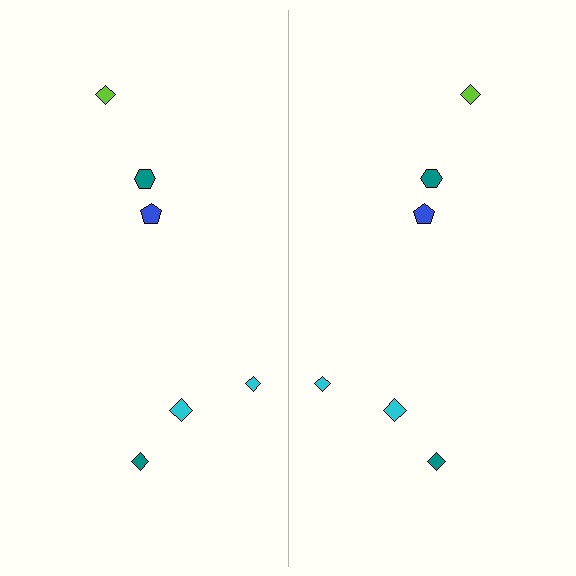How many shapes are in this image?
There are 12 shapes in this image.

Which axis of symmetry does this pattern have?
The pattern has a vertical axis of symmetry running through the center of the image.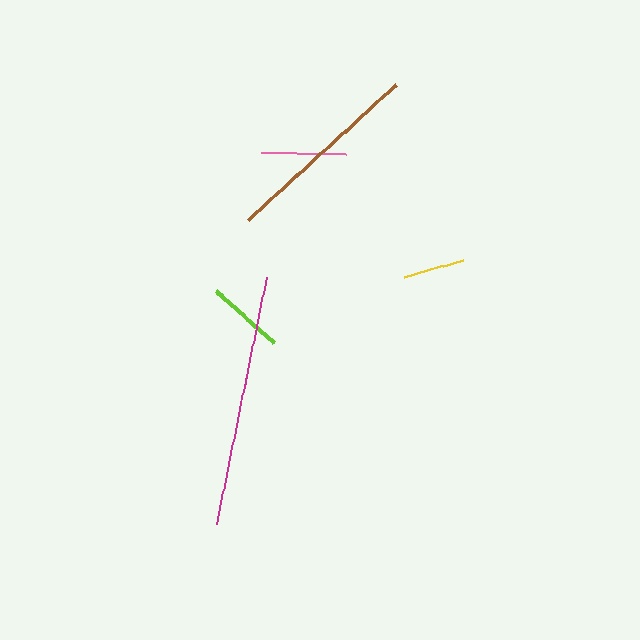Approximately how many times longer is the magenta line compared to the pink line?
The magenta line is approximately 3.0 times the length of the pink line.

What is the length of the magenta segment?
The magenta segment is approximately 252 pixels long.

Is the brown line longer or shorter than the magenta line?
The magenta line is longer than the brown line.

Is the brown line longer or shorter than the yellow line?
The brown line is longer than the yellow line.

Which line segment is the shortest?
The yellow line is the shortest at approximately 62 pixels.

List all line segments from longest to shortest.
From longest to shortest: magenta, brown, pink, lime, yellow.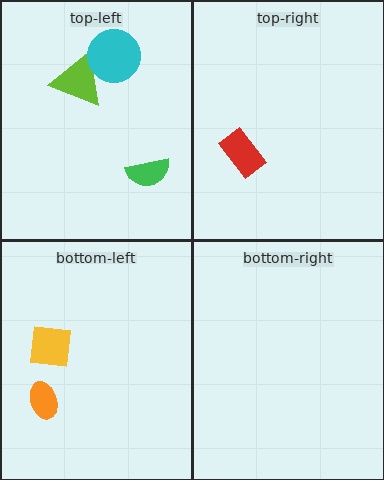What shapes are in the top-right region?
The red rectangle.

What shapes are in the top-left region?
The green semicircle, the lime triangle, the cyan circle.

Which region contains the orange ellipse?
The bottom-left region.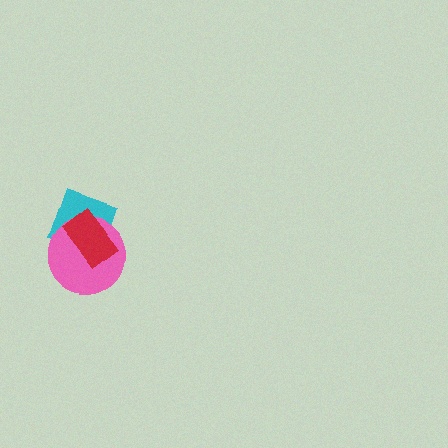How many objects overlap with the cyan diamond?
2 objects overlap with the cyan diamond.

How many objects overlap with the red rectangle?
2 objects overlap with the red rectangle.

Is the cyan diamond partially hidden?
Yes, it is partially covered by another shape.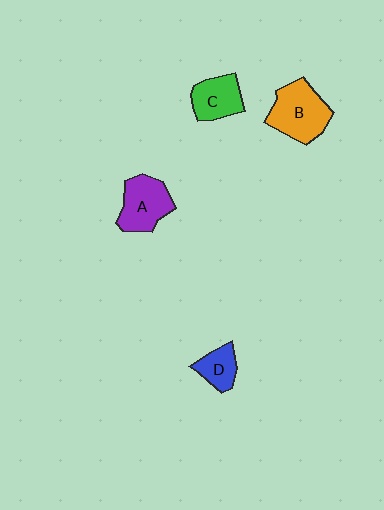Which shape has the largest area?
Shape B (orange).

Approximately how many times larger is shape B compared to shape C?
Approximately 1.4 times.